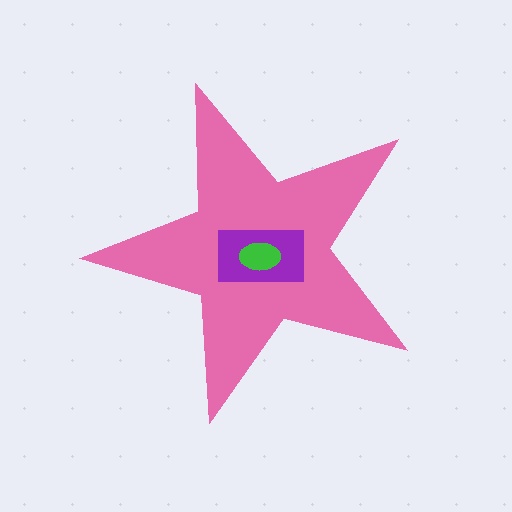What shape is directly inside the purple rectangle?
The green ellipse.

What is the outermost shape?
The pink star.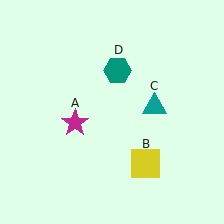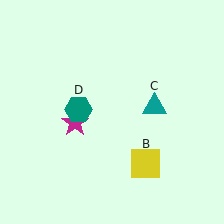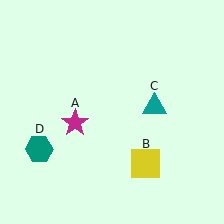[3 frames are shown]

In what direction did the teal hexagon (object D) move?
The teal hexagon (object D) moved down and to the left.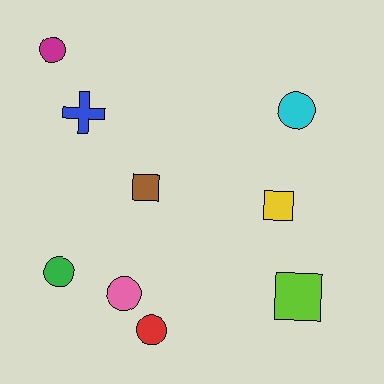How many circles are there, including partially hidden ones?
There are 5 circles.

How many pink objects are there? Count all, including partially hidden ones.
There is 1 pink object.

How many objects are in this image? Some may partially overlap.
There are 9 objects.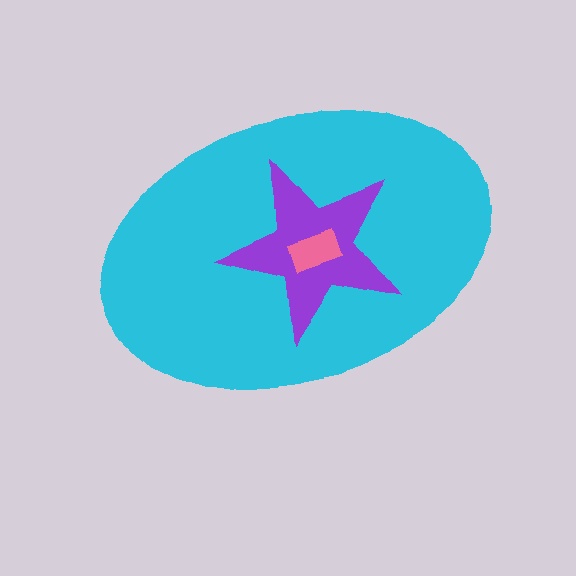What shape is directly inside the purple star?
The pink rectangle.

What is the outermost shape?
The cyan ellipse.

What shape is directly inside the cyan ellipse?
The purple star.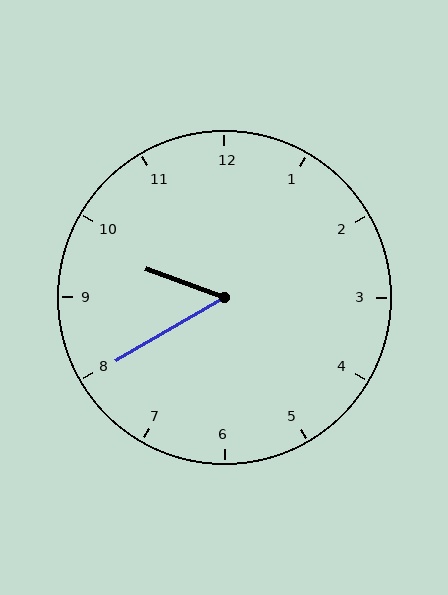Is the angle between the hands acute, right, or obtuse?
It is acute.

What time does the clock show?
9:40.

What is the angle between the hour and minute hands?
Approximately 50 degrees.